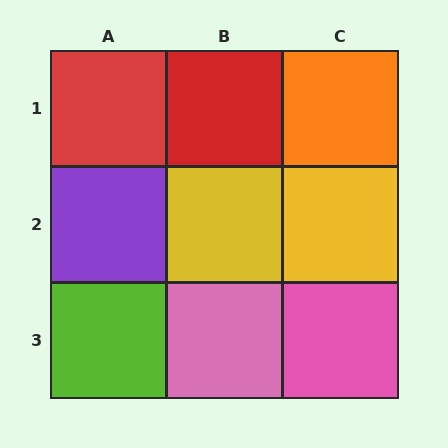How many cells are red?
2 cells are red.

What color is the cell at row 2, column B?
Yellow.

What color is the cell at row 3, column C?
Pink.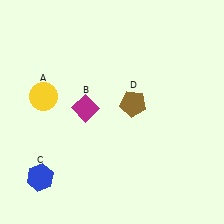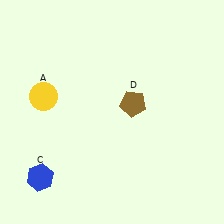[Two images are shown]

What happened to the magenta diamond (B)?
The magenta diamond (B) was removed in Image 2. It was in the top-left area of Image 1.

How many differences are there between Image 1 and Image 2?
There is 1 difference between the two images.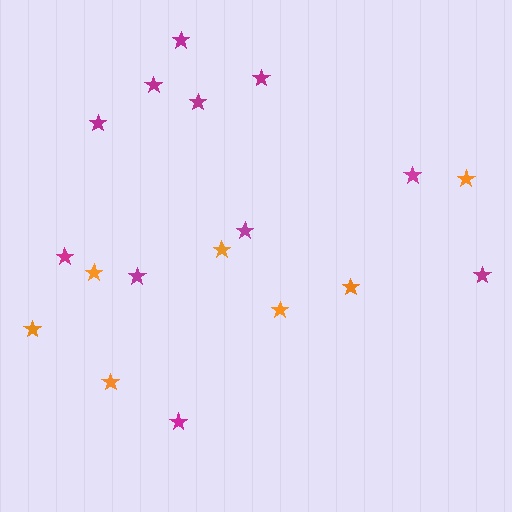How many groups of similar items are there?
There are 2 groups: one group of orange stars (7) and one group of magenta stars (11).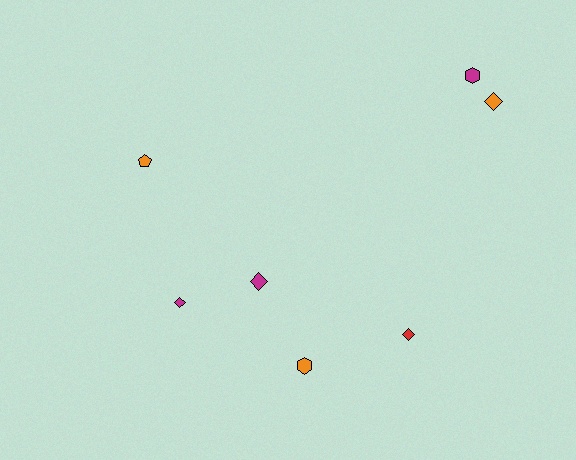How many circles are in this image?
There are no circles.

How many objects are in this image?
There are 7 objects.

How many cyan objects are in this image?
There are no cyan objects.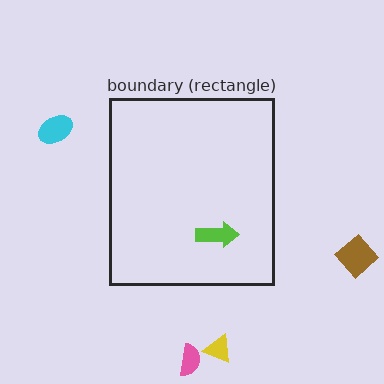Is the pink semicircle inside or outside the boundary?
Outside.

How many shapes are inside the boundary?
1 inside, 4 outside.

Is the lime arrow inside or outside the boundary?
Inside.